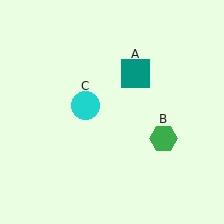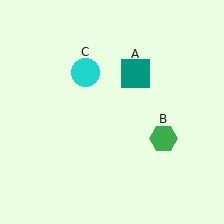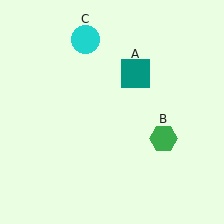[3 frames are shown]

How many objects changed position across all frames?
1 object changed position: cyan circle (object C).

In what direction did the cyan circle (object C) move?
The cyan circle (object C) moved up.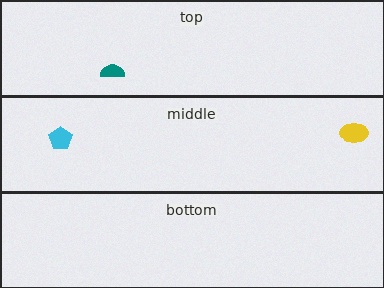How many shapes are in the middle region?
2.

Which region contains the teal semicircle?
The top region.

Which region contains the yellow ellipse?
The middle region.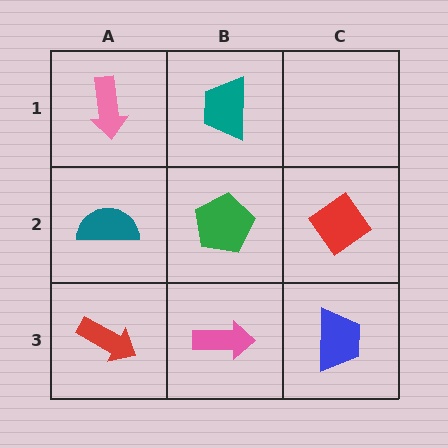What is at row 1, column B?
A teal trapezoid.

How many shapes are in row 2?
3 shapes.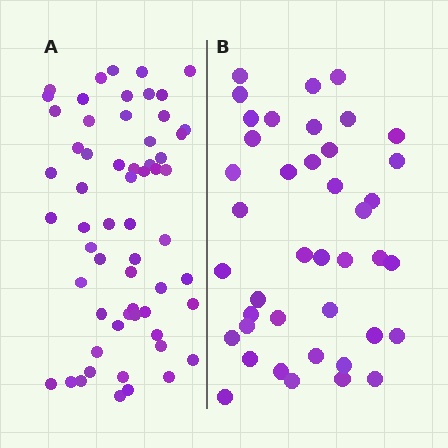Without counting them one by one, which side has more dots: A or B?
Region A (the left region) has more dots.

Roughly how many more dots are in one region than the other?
Region A has approximately 20 more dots than region B.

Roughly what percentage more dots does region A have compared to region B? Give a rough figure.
About 45% more.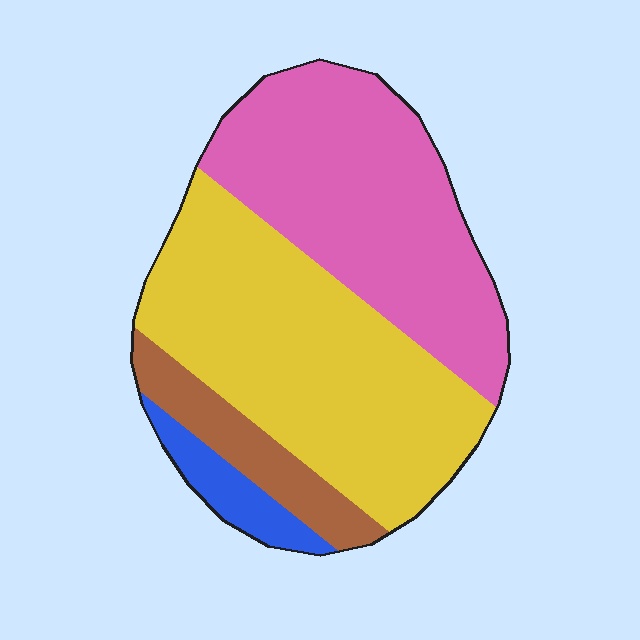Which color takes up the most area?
Yellow, at roughly 45%.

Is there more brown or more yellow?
Yellow.